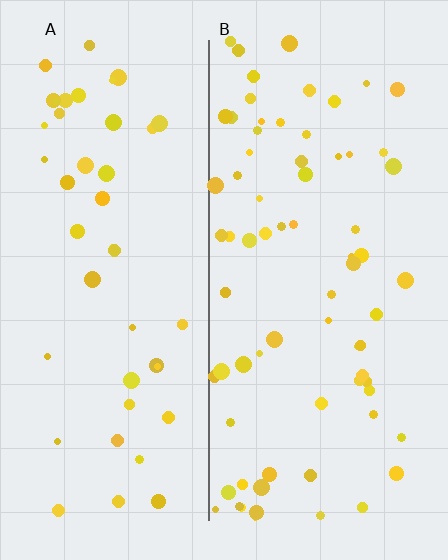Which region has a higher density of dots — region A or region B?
B (the right).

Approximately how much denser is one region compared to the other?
Approximately 1.6× — region B over region A.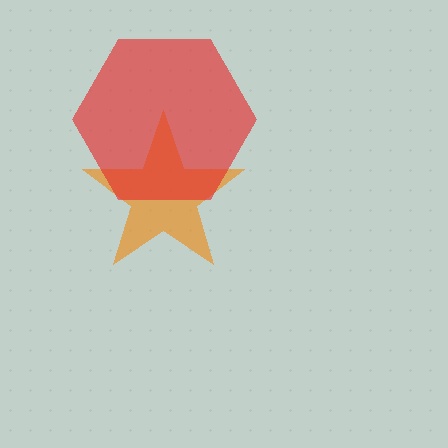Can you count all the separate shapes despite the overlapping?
Yes, there are 2 separate shapes.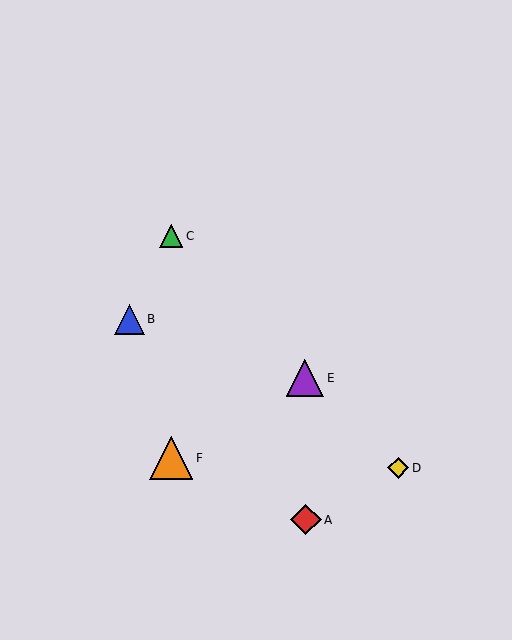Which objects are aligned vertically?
Objects C, F are aligned vertically.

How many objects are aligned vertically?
2 objects (C, F) are aligned vertically.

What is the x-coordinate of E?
Object E is at x≈305.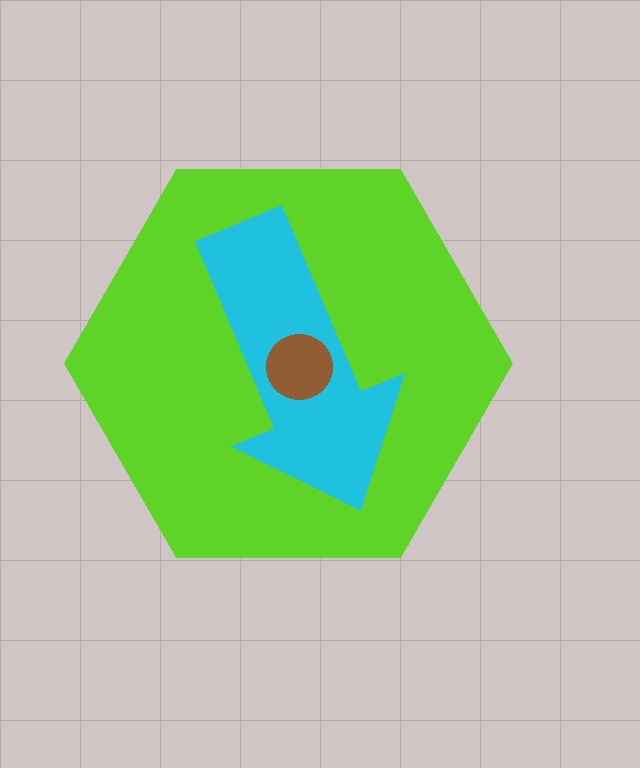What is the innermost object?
The brown circle.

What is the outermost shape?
The lime hexagon.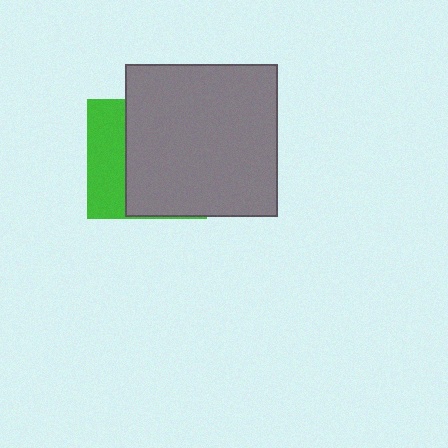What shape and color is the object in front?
The object in front is a gray square.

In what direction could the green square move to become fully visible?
The green square could move left. That would shift it out from behind the gray square entirely.